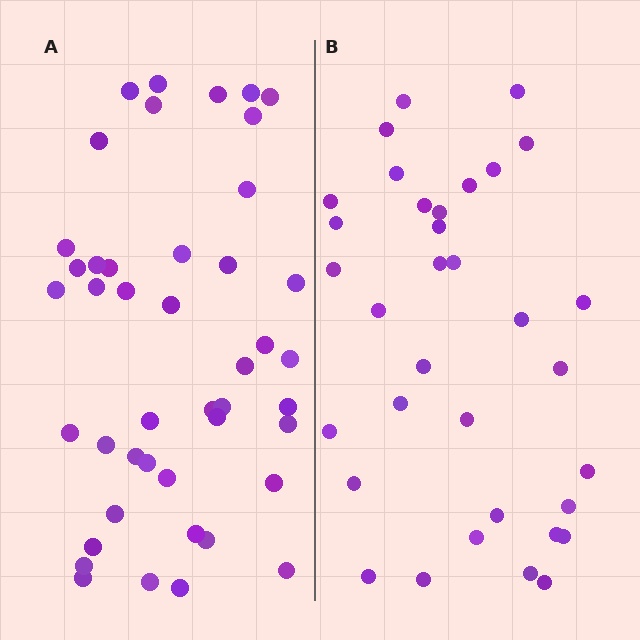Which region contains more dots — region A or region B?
Region A (the left region) has more dots.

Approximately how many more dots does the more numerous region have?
Region A has roughly 10 or so more dots than region B.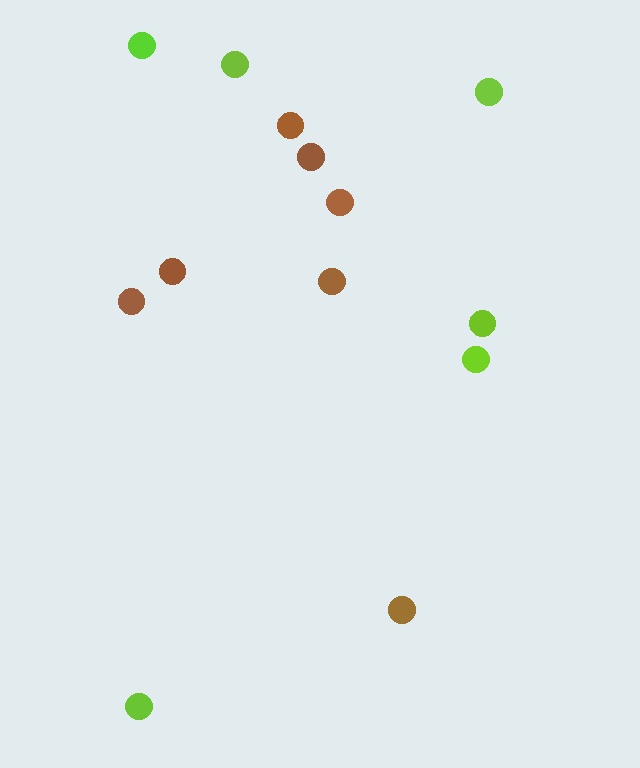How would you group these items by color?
There are 2 groups: one group of lime circles (6) and one group of brown circles (7).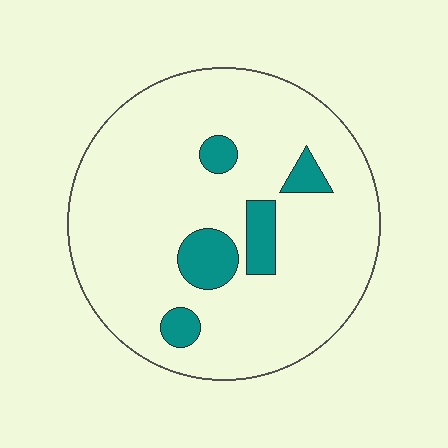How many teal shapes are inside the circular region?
5.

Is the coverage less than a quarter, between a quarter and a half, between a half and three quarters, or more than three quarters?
Less than a quarter.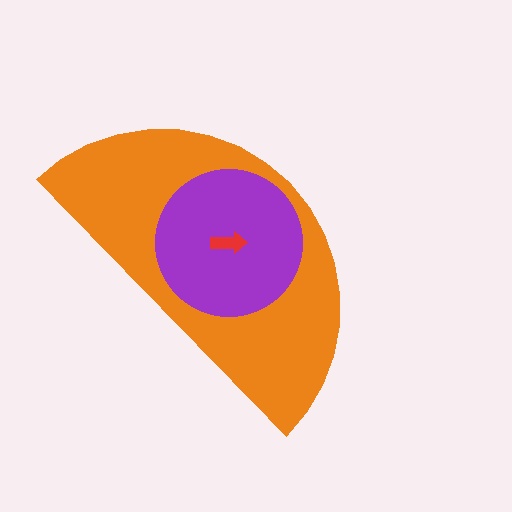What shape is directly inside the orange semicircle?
The purple circle.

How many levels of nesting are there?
3.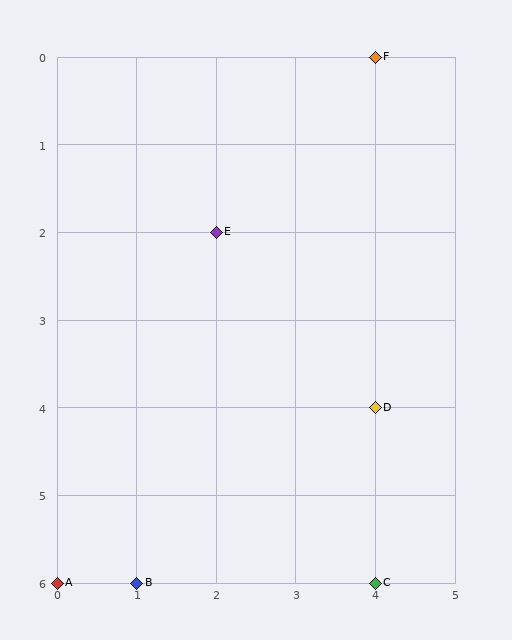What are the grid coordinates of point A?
Point A is at grid coordinates (0, 6).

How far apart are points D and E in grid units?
Points D and E are 2 columns and 2 rows apart (about 2.8 grid units diagonally).